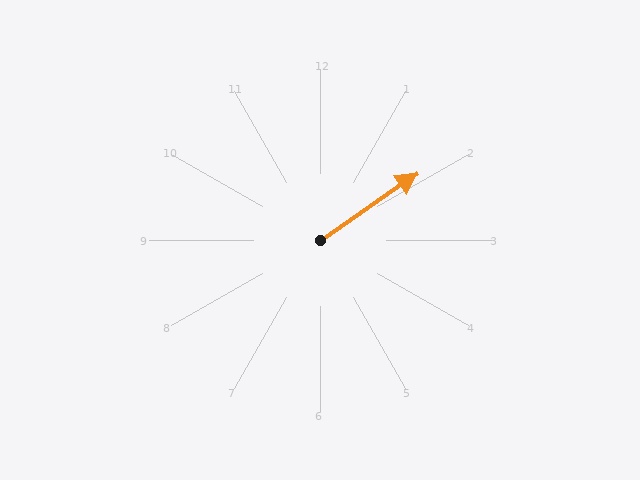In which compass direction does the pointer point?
Northeast.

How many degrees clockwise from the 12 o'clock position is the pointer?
Approximately 55 degrees.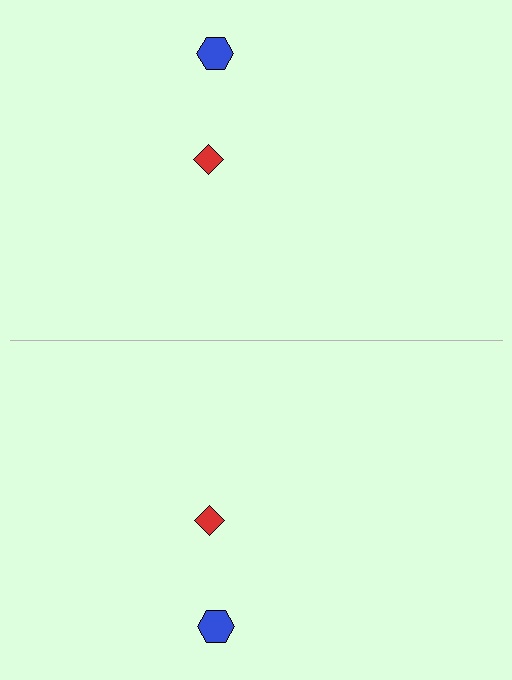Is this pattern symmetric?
Yes, this pattern has bilateral (reflection) symmetry.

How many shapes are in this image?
There are 4 shapes in this image.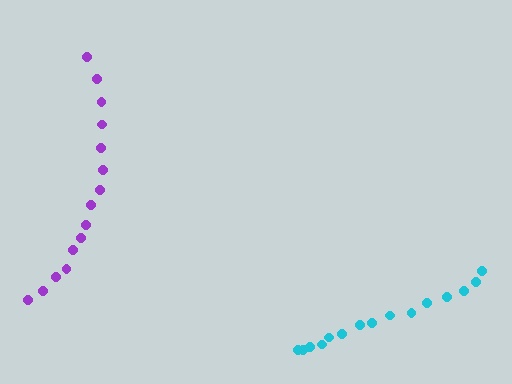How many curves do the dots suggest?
There are 2 distinct paths.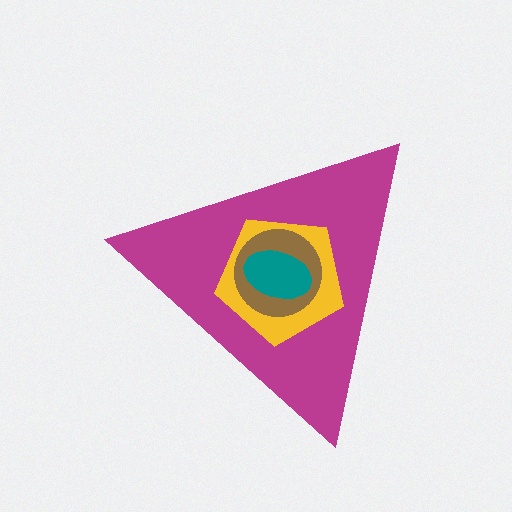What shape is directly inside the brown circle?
The teal ellipse.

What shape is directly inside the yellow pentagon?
The brown circle.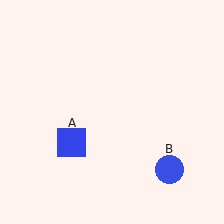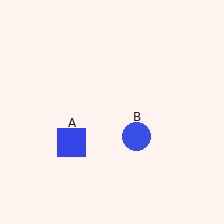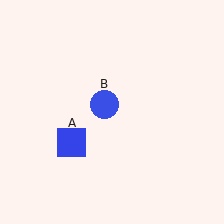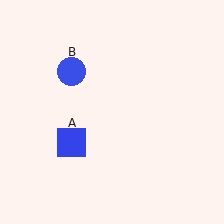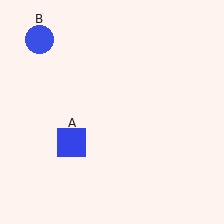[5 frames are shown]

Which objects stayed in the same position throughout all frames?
Blue square (object A) remained stationary.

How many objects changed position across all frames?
1 object changed position: blue circle (object B).